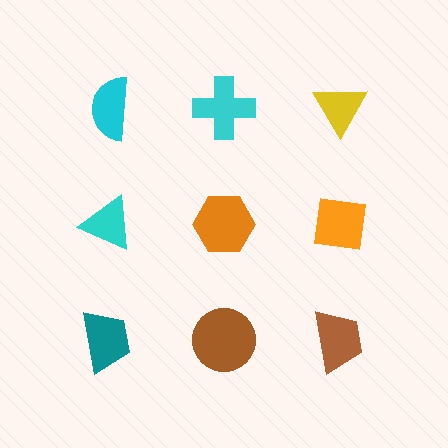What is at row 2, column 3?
An orange square.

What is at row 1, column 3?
A yellow triangle.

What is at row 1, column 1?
A cyan semicircle.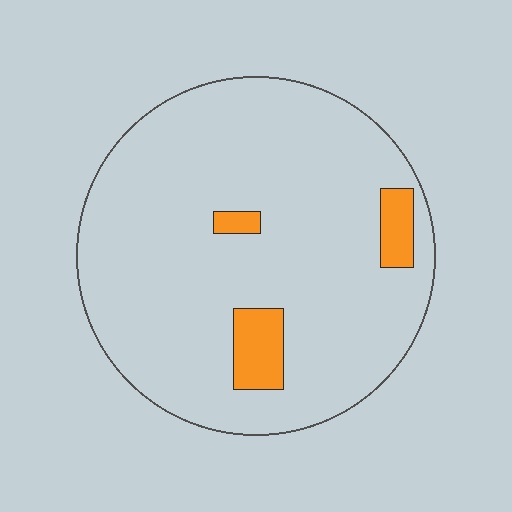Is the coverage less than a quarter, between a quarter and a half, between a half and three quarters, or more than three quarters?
Less than a quarter.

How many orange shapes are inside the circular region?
3.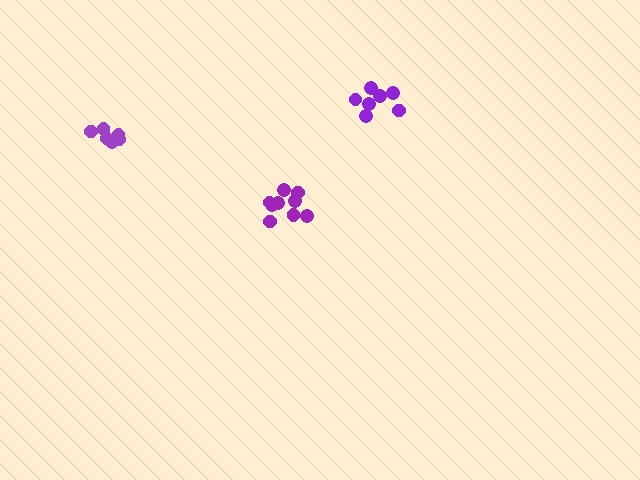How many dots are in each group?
Group 1: 7 dots, Group 2: 9 dots, Group 3: 6 dots (22 total).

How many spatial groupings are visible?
There are 3 spatial groupings.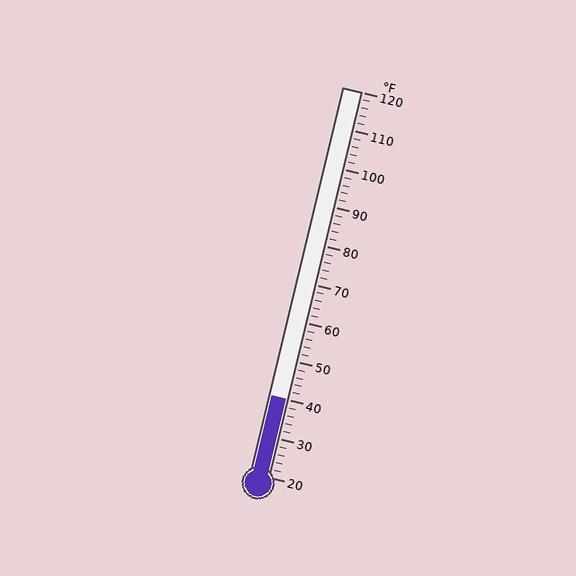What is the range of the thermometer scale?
The thermometer scale ranges from 20°F to 120°F.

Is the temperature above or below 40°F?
The temperature is at 40°F.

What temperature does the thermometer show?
The thermometer shows approximately 40°F.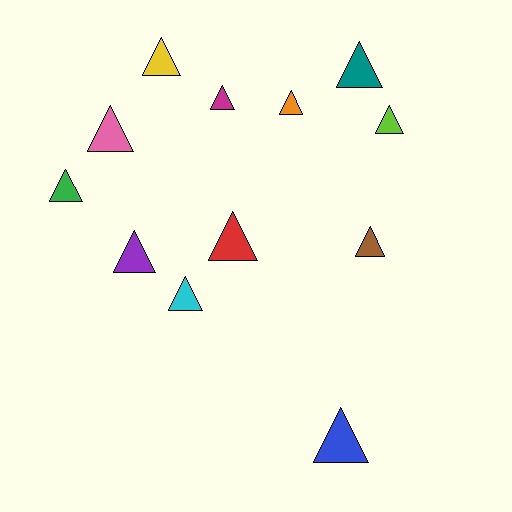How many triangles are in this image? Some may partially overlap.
There are 12 triangles.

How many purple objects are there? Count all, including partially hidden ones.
There is 1 purple object.